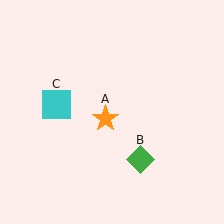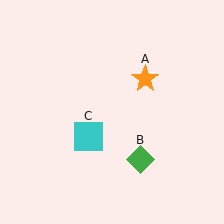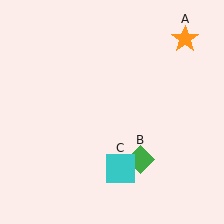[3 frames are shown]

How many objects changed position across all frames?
2 objects changed position: orange star (object A), cyan square (object C).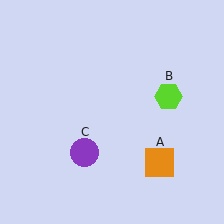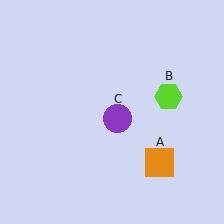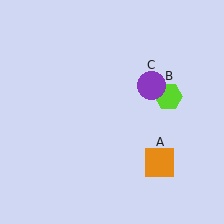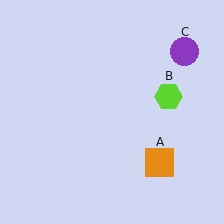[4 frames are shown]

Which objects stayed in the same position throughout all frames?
Orange square (object A) and lime hexagon (object B) remained stationary.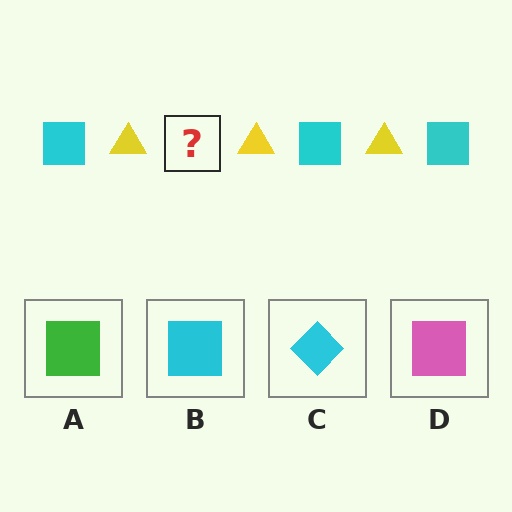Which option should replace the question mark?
Option B.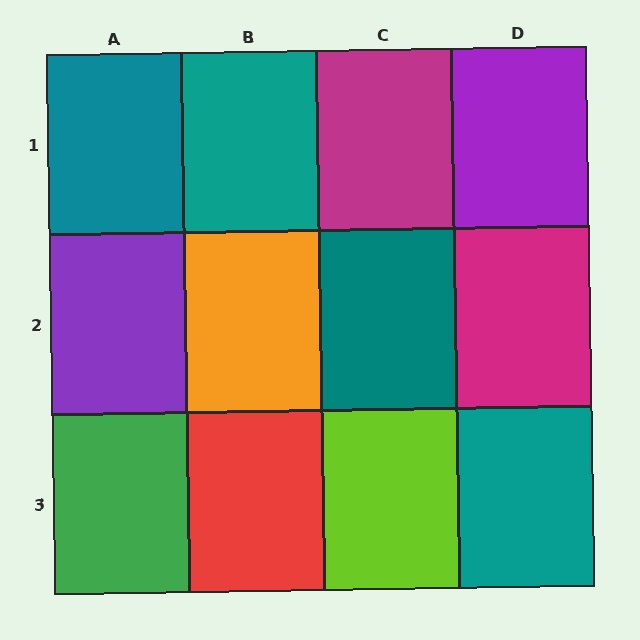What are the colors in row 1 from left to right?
Teal, teal, magenta, purple.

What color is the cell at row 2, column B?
Orange.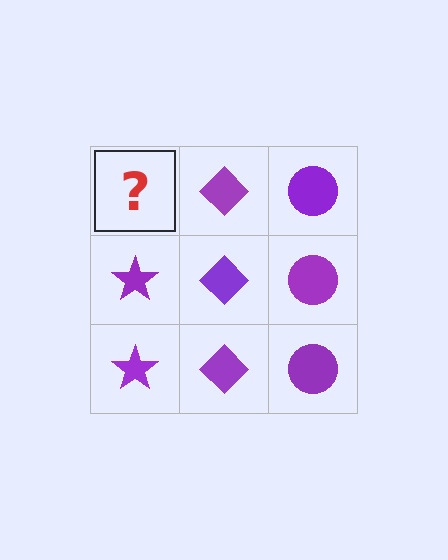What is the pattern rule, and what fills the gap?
The rule is that each column has a consistent shape. The gap should be filled with a purple star.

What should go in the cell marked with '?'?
The missing cell should contain a purple star.